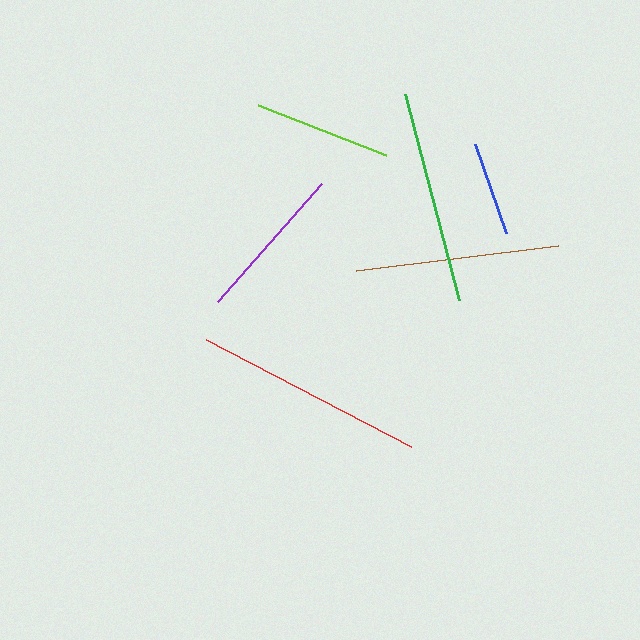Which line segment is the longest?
The red line is the longest at approximately 231 pixels.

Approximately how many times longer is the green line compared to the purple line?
The green line is approximately 1.4 times the length of the purple line.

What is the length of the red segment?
The red segment is approximately 231 pixels long.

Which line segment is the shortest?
The blue line is the shortest at approximately 94 pixels.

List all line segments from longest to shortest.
From longest to shortest: red, green, brown, purple, lime, blue.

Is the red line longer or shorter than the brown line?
The red line is longer than the brown line.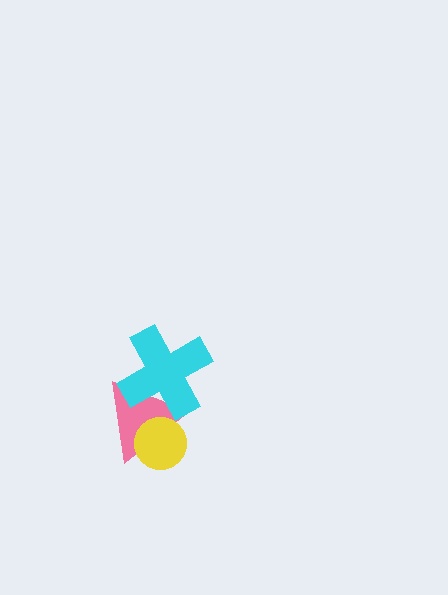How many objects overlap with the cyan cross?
1 object overlaps with the cyan cross.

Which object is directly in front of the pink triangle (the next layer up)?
The yellow circle is directly in front of the pink triangle.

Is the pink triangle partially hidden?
Yes, it is partially covered by another shape.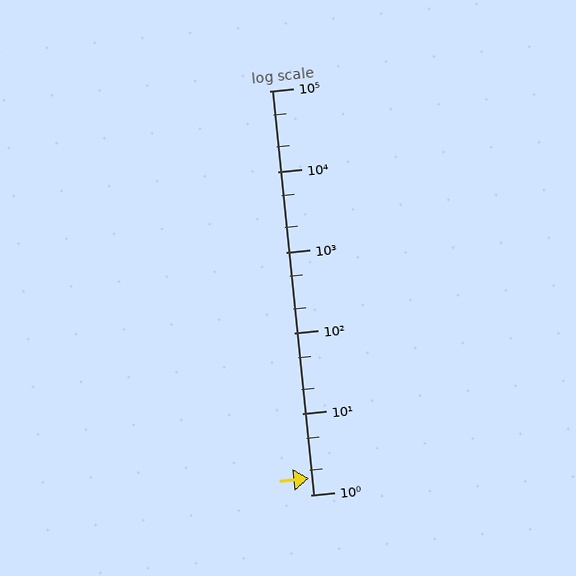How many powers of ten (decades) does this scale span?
The scale spans 5 decades, from 1 to 100000.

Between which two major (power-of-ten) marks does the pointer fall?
The pointer is between 1 and 10.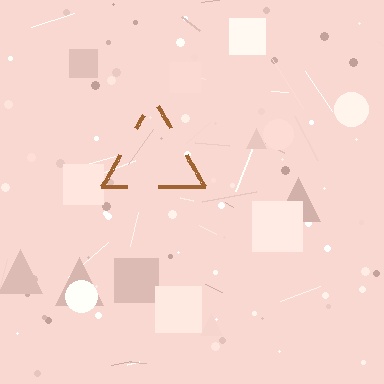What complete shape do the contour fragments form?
The contour fragments form a triangle.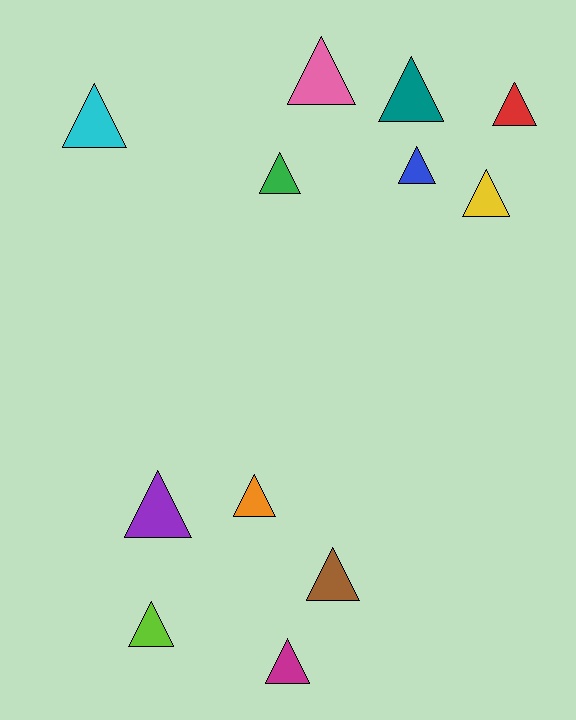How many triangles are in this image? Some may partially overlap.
There are 12 triangles.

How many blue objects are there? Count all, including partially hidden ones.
There is 1 blue object.